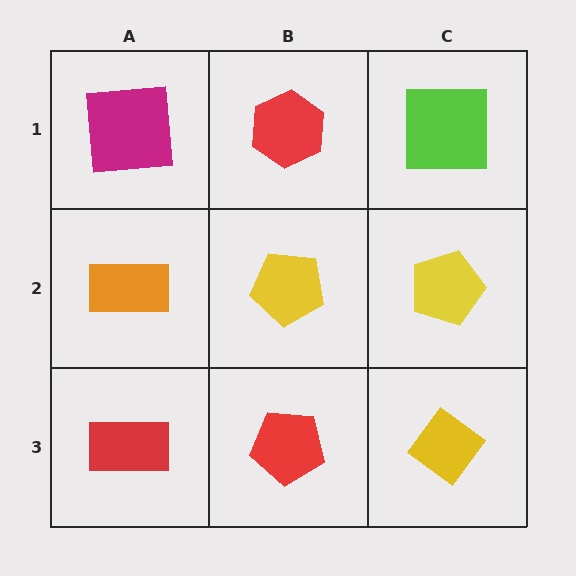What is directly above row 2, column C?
A lime square.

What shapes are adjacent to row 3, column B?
A yellow pentagon (row 2, column B), a red rectangle (row 3, column A), a yellow diamond (row 3, column C).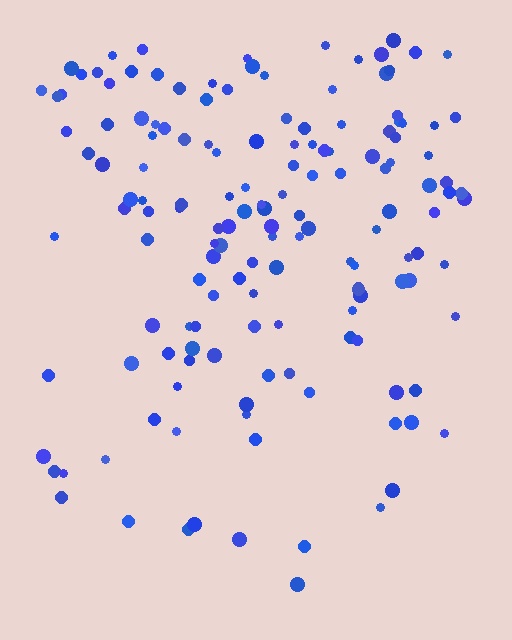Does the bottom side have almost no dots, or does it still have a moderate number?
Still a moderate number, just noticeably fewer than the top.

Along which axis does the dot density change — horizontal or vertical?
Vertical.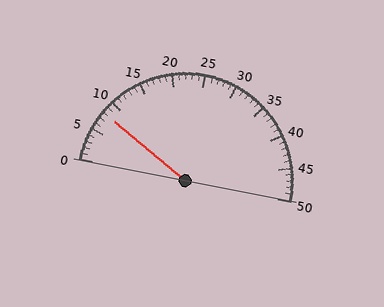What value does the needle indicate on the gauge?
The needle indicates approximately 8.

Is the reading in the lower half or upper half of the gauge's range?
The reading is in the lower half of the range (0 to 50).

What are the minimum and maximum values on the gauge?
The gauge ranges from 0 to 50.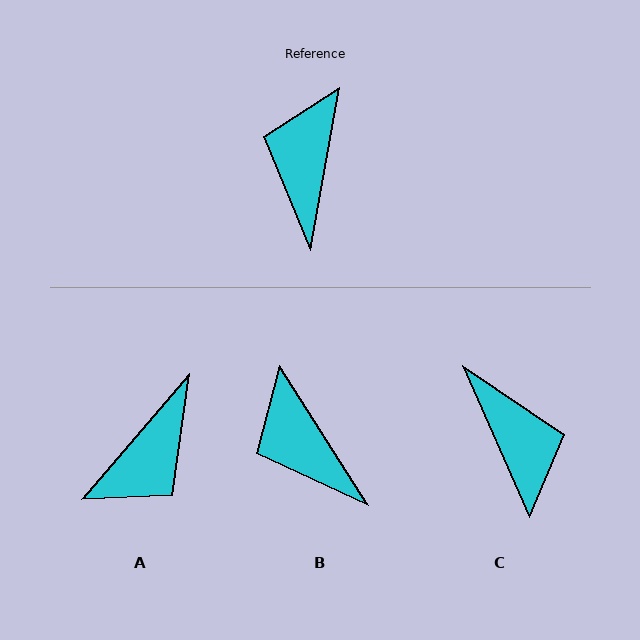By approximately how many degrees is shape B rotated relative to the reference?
Approximately 43 degrees counter-clockwise.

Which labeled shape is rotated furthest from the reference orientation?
A, about 150 degrees away.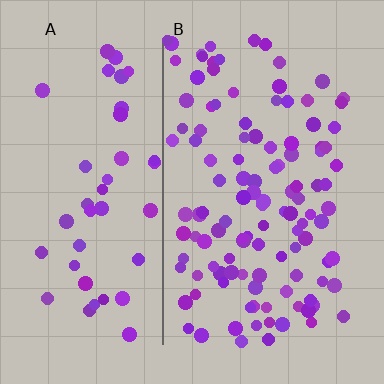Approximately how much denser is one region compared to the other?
Approximately 2.6× — region B over region A.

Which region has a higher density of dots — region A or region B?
B (the right).